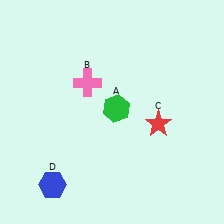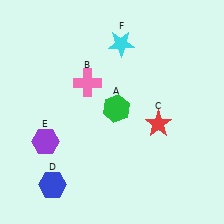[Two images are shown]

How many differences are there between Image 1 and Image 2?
There are 2 differences between the two images.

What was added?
A purple hexagon (E), a cyan star (F) were added in Image 2.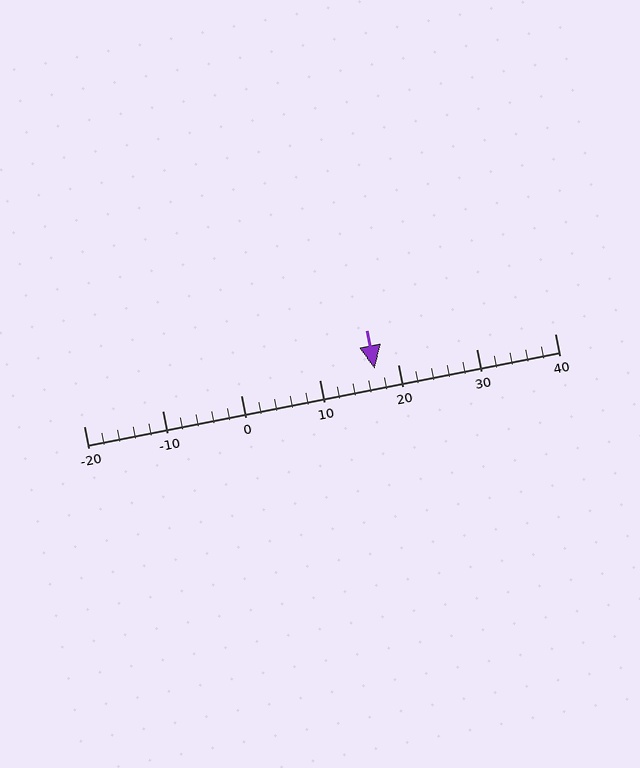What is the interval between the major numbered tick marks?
The major tick marks are spaced 10 units apart.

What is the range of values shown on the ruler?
The ruler shows values from -20 to 40.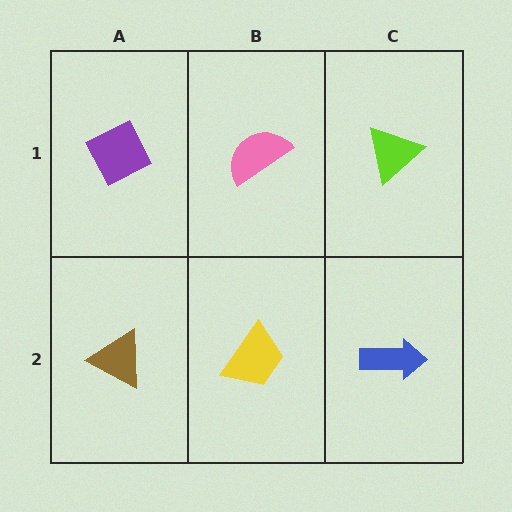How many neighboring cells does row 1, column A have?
2.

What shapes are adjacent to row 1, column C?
A blue arrow (row 2, column C), a pink semicircle (row 1, column B).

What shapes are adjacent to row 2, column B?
A pink semicircle (row 1, column B), a brown triangle (row 2, column A), a blue arrow (row 2, column C).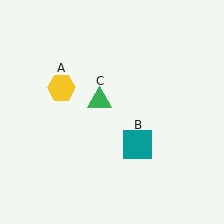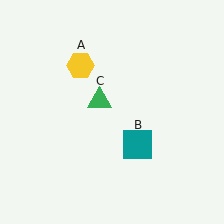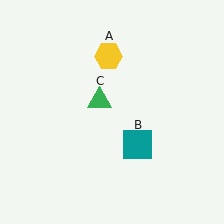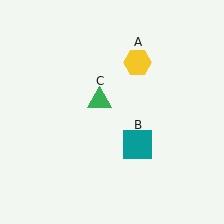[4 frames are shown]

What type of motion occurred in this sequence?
The yellow hexagon (object A) rotated clockwise around the center of the scene.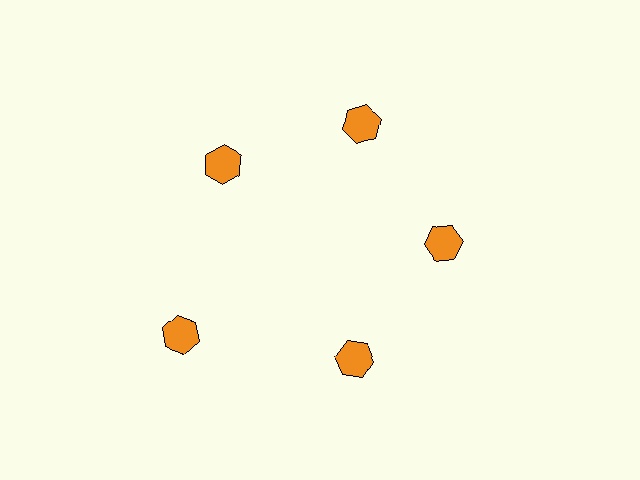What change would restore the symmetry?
The symmetry would be restored by moving it inward, back onto the ring so that all 5 hexagons sit at equal angles and equal distance from the center.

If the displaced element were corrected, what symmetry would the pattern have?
It would have 5-fold rotational symmetry — the pattern would map onto itself every 72 degrees.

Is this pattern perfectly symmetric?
No. The 5 orange hexagons are arranged in a ring, but one element near the 8 o'clock position is pushed outward from the center, breaking the 5-fold rotational symmetry.